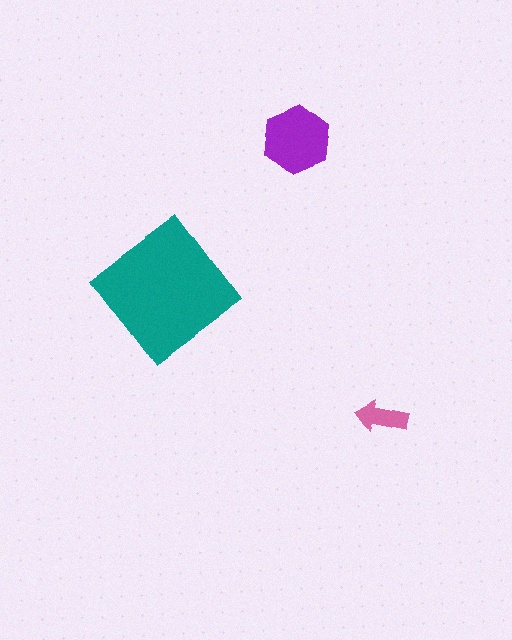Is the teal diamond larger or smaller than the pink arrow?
Larger.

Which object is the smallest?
The pink arrow.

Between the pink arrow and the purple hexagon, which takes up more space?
The purple hexagon.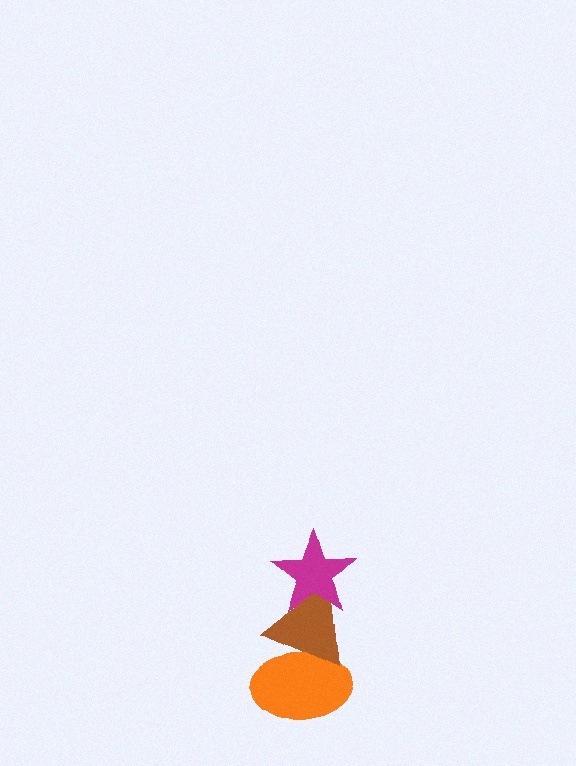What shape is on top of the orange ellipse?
The brown triangle is on top of the orange ellipse.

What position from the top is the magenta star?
The magenta star is 1st from the top.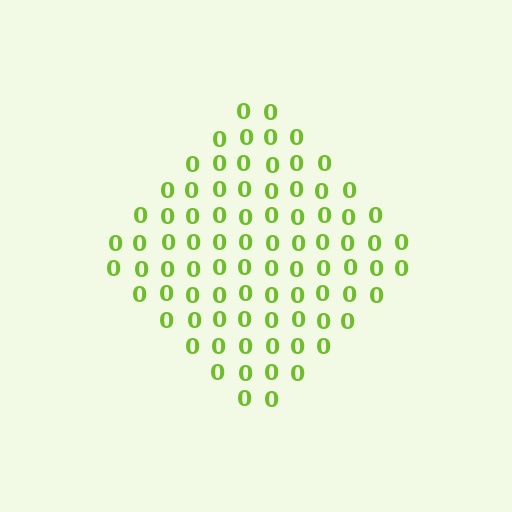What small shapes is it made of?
It is made of small digit 0's.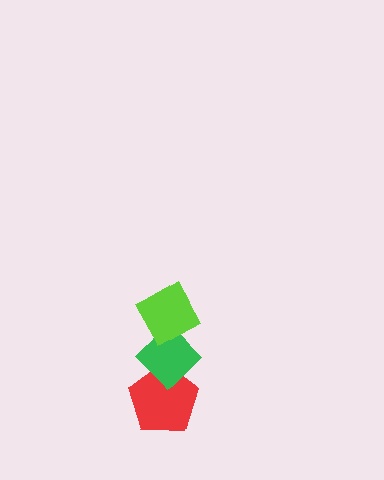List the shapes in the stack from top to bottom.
From top to bottom: the lime diamond, the green diamond, the red pentagon.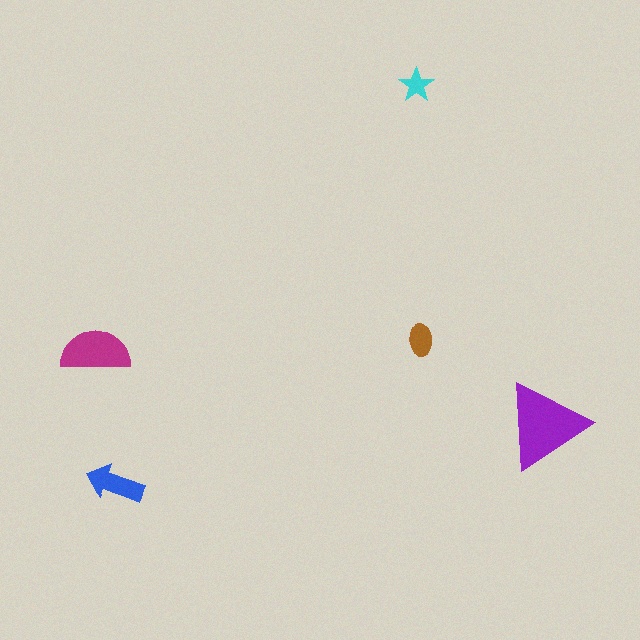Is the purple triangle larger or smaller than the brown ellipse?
Larger.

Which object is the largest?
The purple triangle.